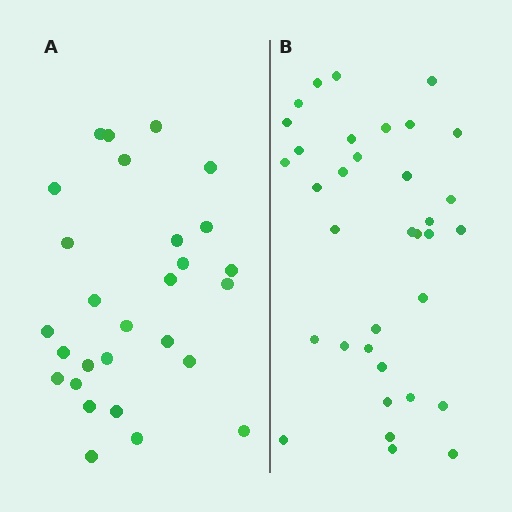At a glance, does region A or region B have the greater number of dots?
Region B (the right region) has more dots.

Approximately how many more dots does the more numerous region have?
Region B has roughly 8 or so more dots than region A.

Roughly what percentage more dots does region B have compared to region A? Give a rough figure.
About 25% more.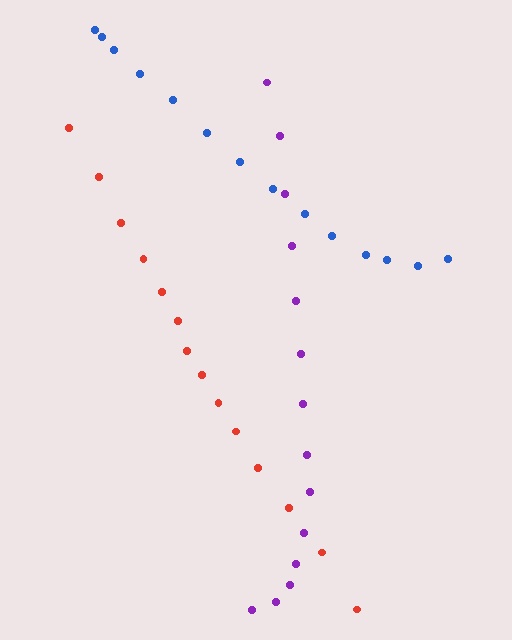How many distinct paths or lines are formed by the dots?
There are 3 distinct paths.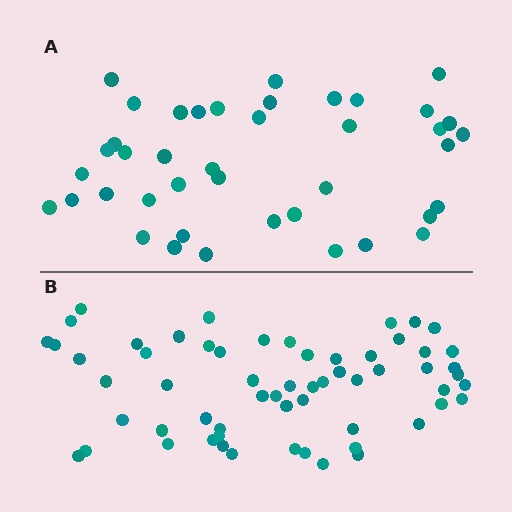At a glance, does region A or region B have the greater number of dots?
Region B (the bottom region) has more dots.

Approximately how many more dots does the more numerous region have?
Region B has approximately 20 more dots than region A.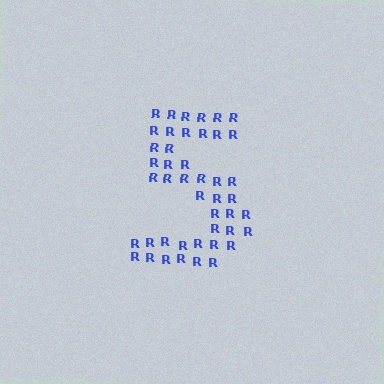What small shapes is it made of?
It is made of small letter R's.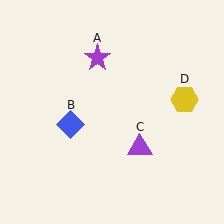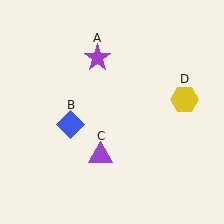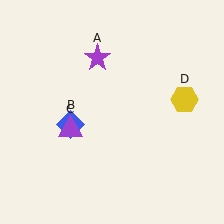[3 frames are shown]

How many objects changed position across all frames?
1 object changed position: purple triangle (object C).